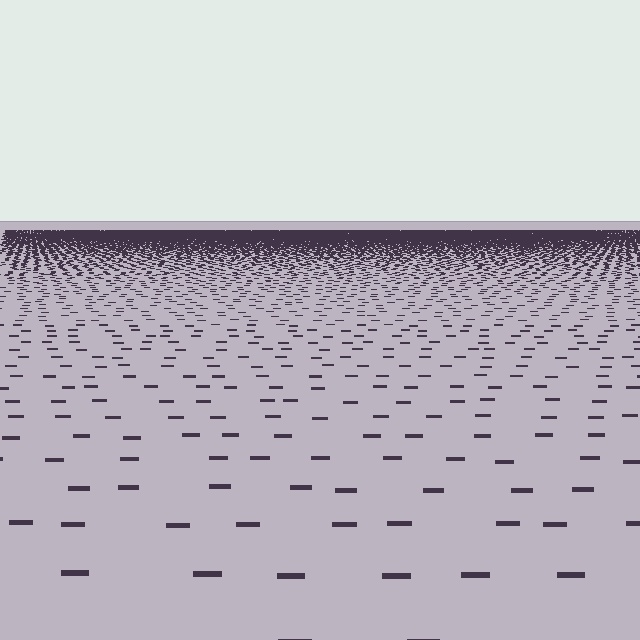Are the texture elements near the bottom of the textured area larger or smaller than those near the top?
Larger. Near the bottom, elements are closer to the viewer and appear at a bigger on-screen size.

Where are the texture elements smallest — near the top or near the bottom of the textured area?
Near the top.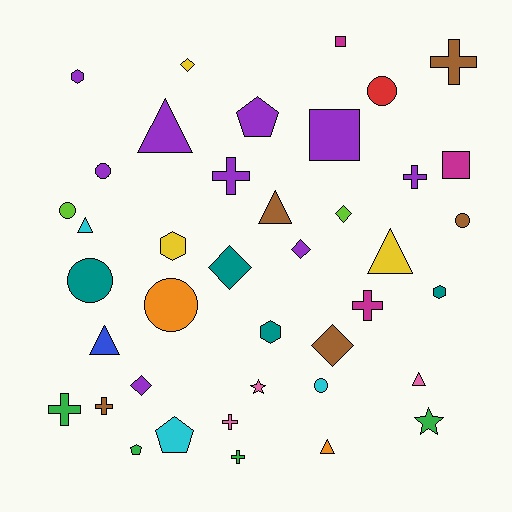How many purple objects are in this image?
There are 9 purple objects.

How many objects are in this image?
There are 40 objects.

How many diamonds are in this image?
There are 6 diamonds.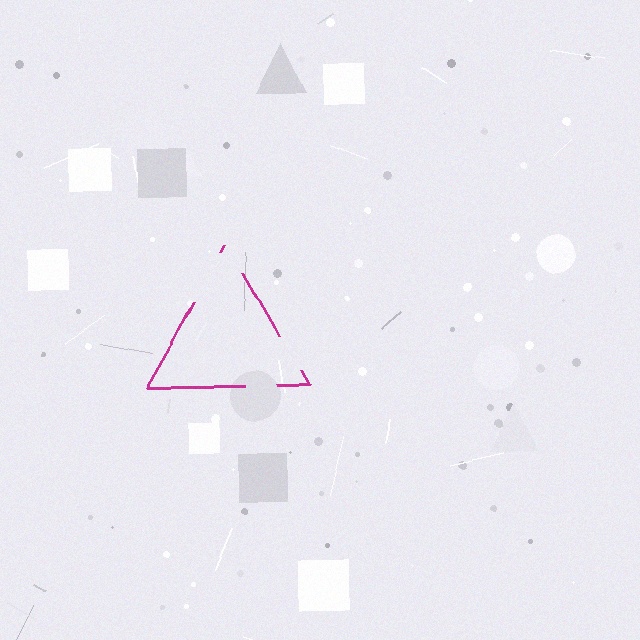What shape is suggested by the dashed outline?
The dashed outline suggests a triangle.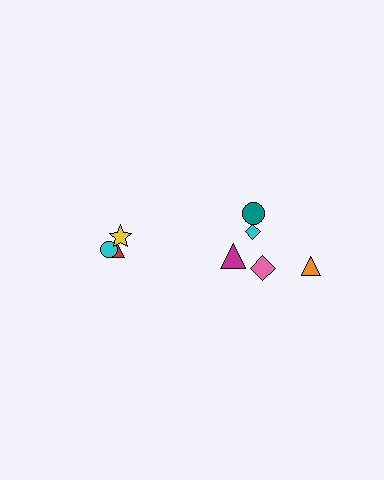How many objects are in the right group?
There are 5 objects.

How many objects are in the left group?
There are 3 objects.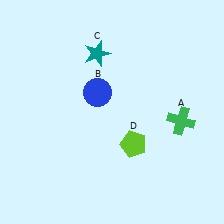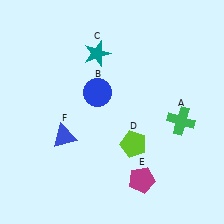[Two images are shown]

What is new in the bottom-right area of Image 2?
A magenta pentagon (E) was added in the bottom-right area of Image 2.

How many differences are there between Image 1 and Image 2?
There are 2 differences between the two images.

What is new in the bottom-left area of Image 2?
A blue triangle (F) was added in the bottom-left area of Image 2.